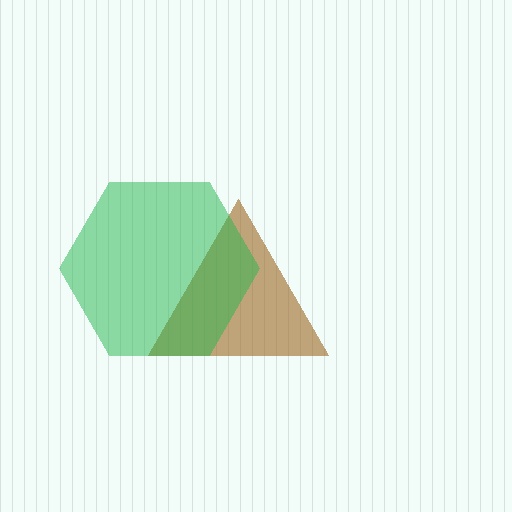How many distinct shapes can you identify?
There are 2 distinct shapes: a brown triangle, a green hexagon.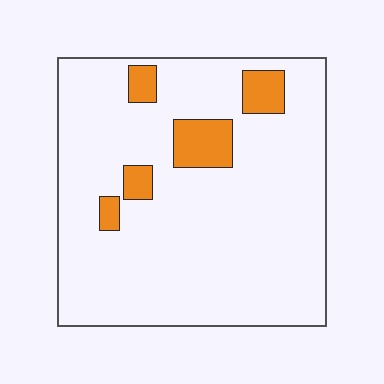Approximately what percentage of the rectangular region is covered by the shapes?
Approximately 10%.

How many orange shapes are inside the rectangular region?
5.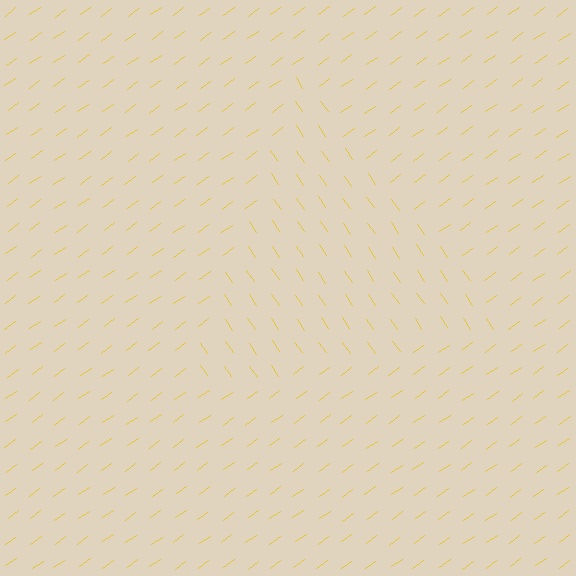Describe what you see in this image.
The image is filled with small yellow line segments. A triangle region in the image has lines oriented differently from the surrounding lines, creating a visible texture boundary.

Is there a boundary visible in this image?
Yes, there is a texture boundary formed by a change in line orientation.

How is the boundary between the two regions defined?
The boundary is defined purely by a change in line orientation (approximately 88 degrees difference). All lines are the same color and thickness.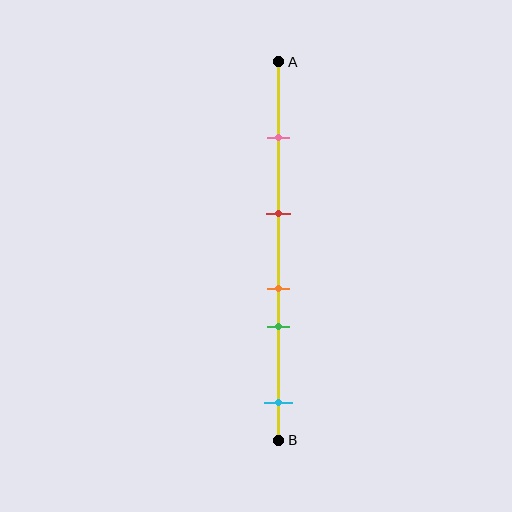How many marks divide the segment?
There are 5 marks dividing the segment.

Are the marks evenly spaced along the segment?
No, the marks are not evenly spaced.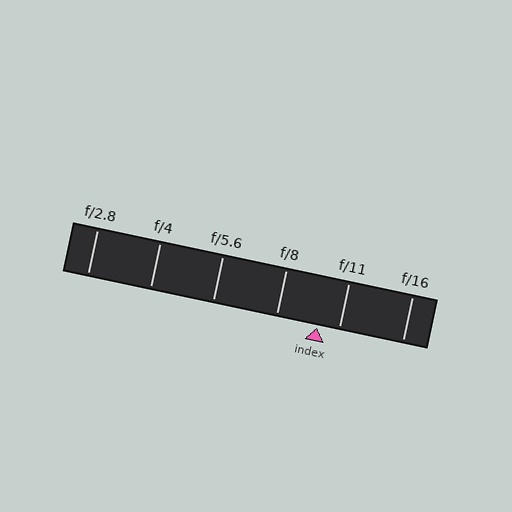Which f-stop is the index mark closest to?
The index mark is closest to f/11.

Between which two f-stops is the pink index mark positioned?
The index mark is between f/8 and f/11.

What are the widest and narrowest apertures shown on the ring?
The widest aperture shown is f/2.8 and the narrowest is f/16.